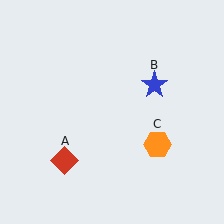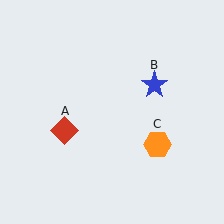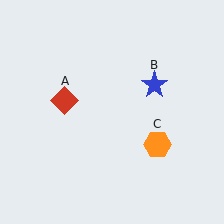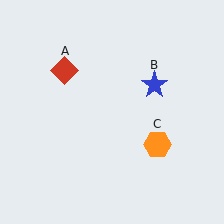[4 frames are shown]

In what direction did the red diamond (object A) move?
The red diamond (object A) moved up.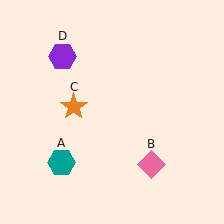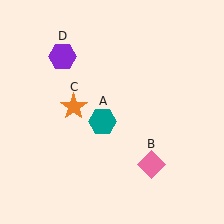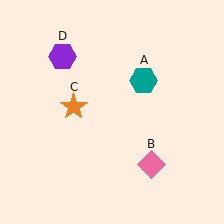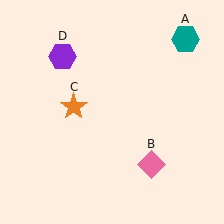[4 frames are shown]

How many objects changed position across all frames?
1 object changed position: teal hexagon (object A).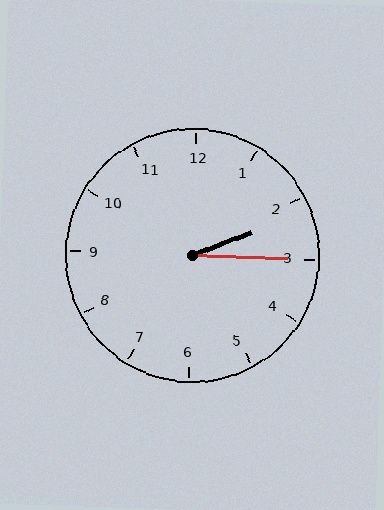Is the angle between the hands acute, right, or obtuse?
It is acute.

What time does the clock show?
2:15.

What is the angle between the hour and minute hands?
Approximately 22 degrees.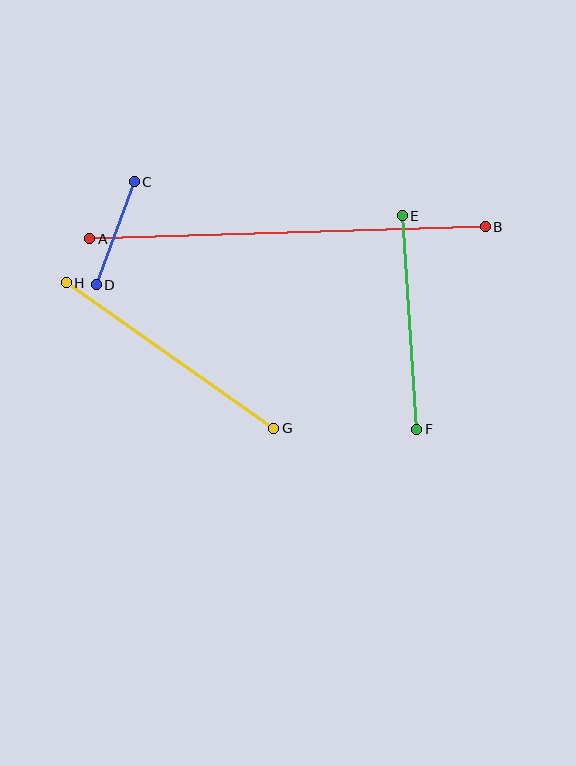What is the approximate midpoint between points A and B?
The midpoint is at approximately (288, 233) pixels.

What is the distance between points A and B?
The distance is approximately 396 pixels.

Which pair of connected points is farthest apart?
Points A and B are farthest apart.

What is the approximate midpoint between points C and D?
The midpoint is at approximately (115, 233) pixels.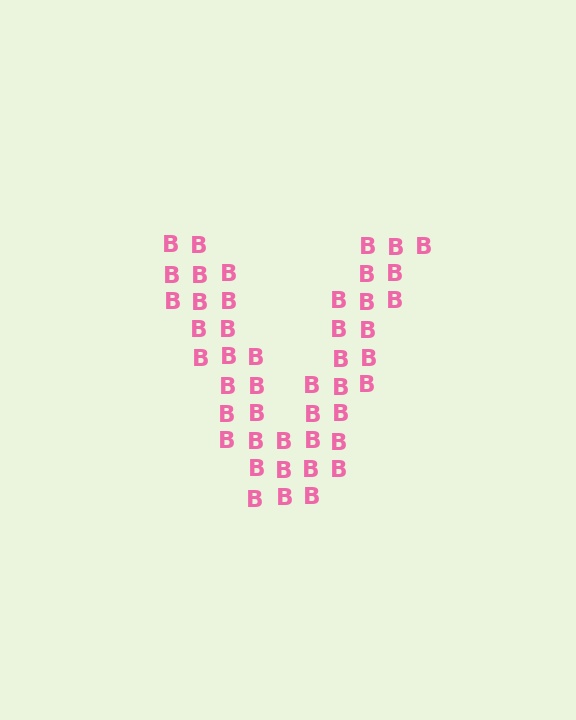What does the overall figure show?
The overall figure shows the letter V.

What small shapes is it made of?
It is made of small letter B's.